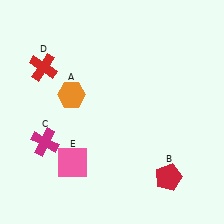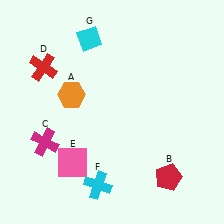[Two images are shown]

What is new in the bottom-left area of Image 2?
A cyan cross (F) was added in the bottom-left area of Image 2.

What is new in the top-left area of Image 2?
A cyan diamond (G) was added in the top-left area of Image 2.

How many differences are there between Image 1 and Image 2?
There are 2 differences between the two images.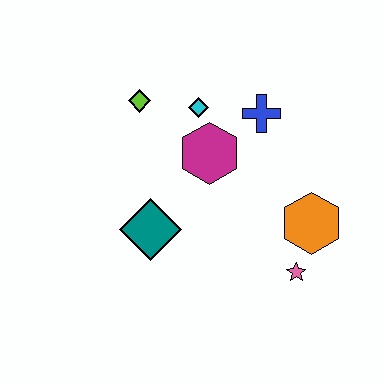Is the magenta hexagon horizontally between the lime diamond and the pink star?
Yes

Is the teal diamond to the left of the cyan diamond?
Yes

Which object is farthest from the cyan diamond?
The pink star is farthest from the cyan diamond.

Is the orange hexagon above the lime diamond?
No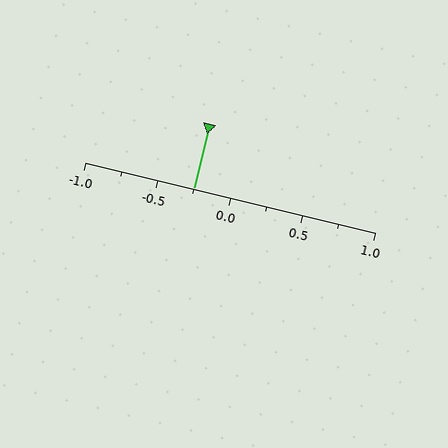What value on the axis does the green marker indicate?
The marker indicates approximately -0.25.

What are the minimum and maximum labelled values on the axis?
The axis runs from -1.0 to 1.0.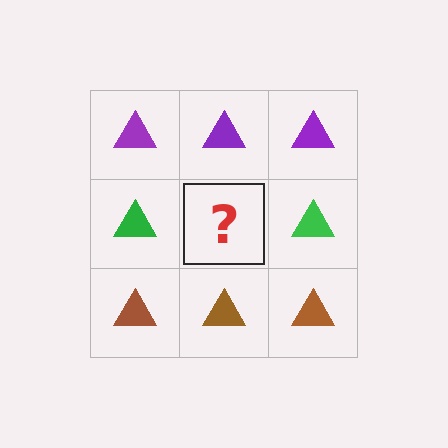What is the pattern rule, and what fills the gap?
The rule is that each row has a consistent color. The gap should be filled with a green triangle.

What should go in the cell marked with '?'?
The missing cell should contain a green triangle.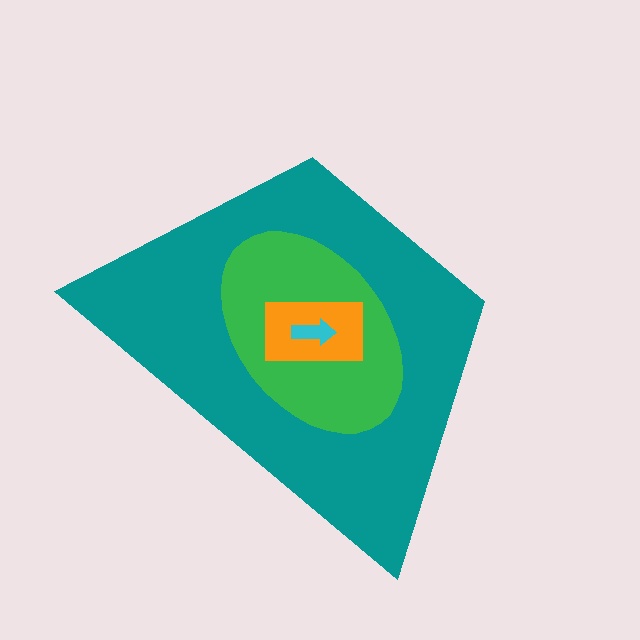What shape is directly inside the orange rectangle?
The cyan arrow.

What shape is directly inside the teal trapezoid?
The green ellipse.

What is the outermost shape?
The teal trapezoid.